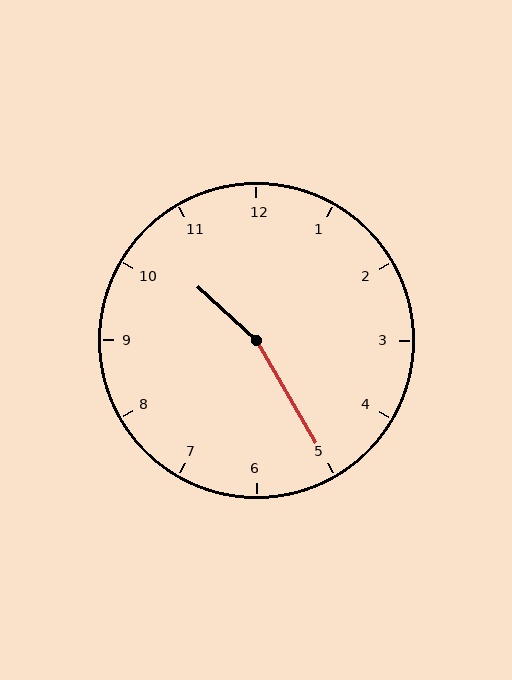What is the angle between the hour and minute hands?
Approximately 162 degrees.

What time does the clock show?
10:25.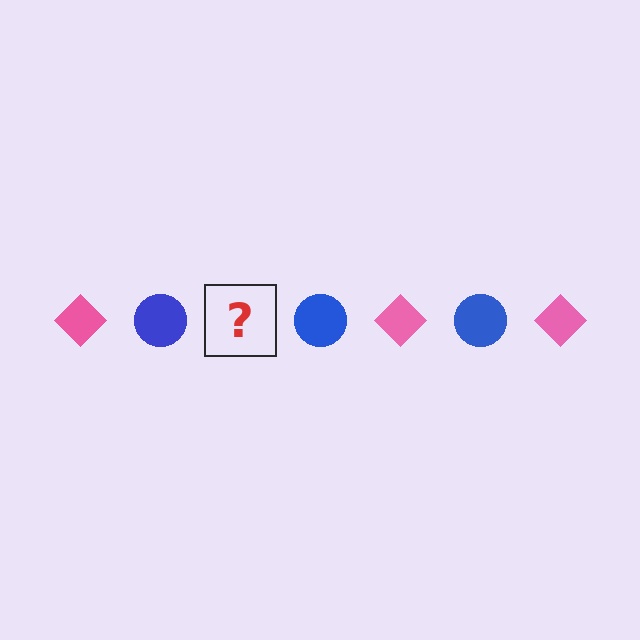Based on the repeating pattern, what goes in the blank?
The blank should be a pink diamond.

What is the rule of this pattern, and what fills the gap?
The rule is that the pattern alternates between pink diamond and blue circle. The gap should be filled with a pink diamond.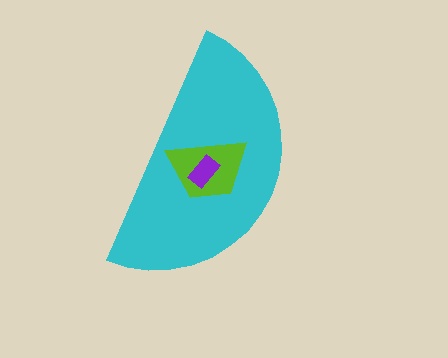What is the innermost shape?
The purple rectangle.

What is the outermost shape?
The cyan semicircle.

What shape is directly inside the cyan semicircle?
The lime trapezoid.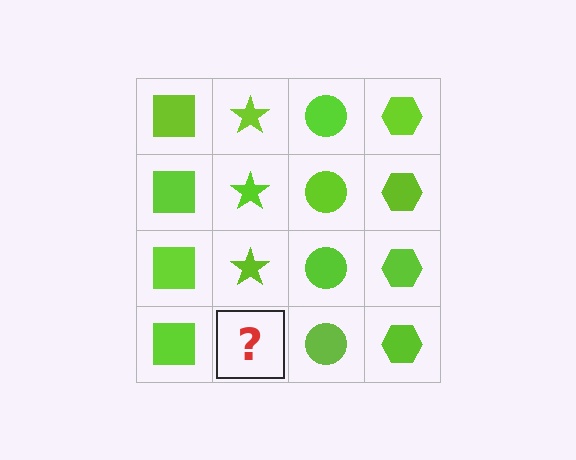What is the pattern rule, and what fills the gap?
The rule is that each column has a consistent shape. The gap should be filled with a lime star.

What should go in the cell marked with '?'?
The missing cell should contain a lime star.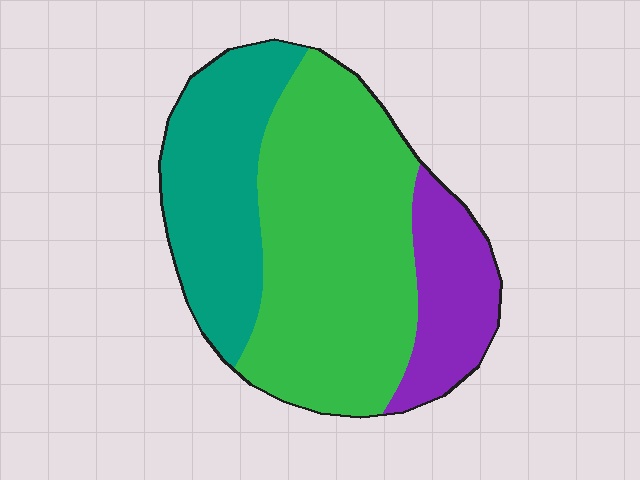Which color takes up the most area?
Green, at roughly 55%.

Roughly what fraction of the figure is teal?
Teal covers 29% of the figure.